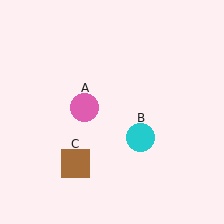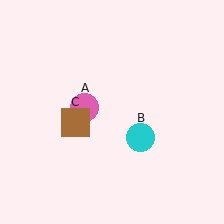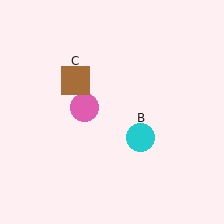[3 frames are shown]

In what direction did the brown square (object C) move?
The brown square (object C) moved up.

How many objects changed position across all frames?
1 object changed position: brown square (object C).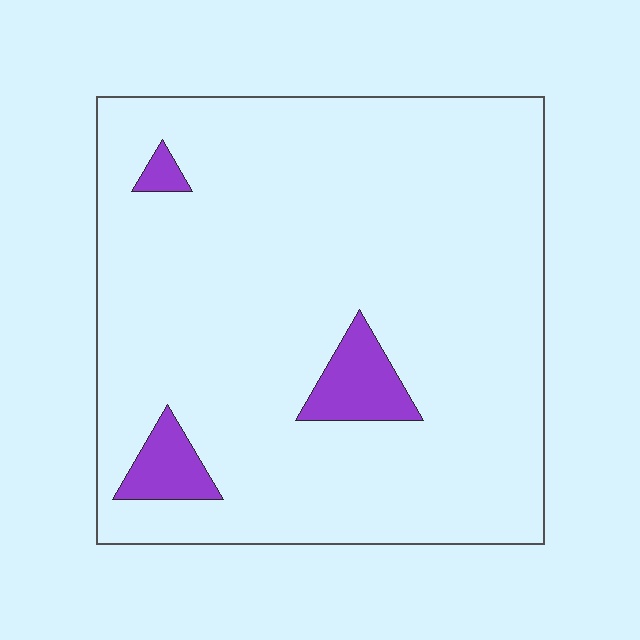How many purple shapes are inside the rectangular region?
3.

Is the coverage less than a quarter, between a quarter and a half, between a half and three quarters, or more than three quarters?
Less than a quarter.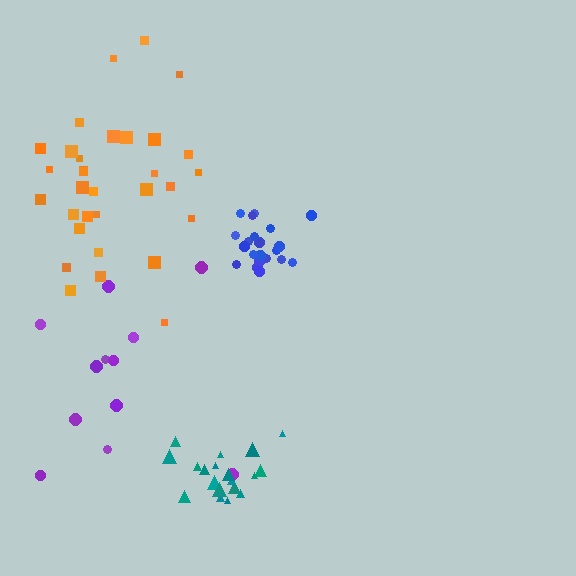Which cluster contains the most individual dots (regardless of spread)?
Orange (32).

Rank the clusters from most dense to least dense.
blue, teal, orange, purple.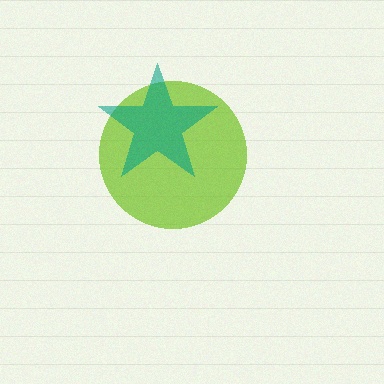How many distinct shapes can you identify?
There are 2 distinct shapes: a lime circle, a teal star.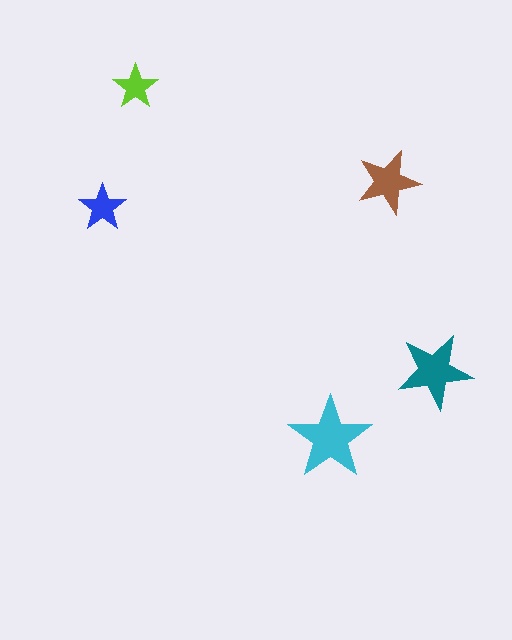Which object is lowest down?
The cyan star is bottommost.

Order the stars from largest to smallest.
the cyan one, the teal one, the brown one, the blue one, the lime one.